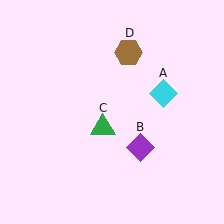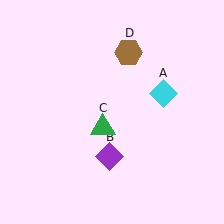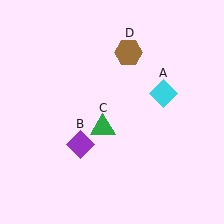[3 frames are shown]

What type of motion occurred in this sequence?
The purple diamond (object B) rotated clockwise around the center of the scene.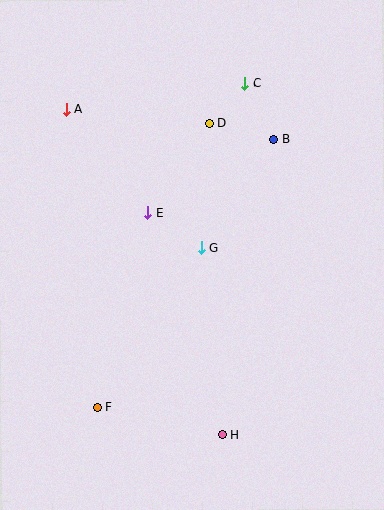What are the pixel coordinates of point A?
Point A is at (66, 109).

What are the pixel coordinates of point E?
Point E is at (148, 213).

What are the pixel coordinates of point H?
Point H is at (222, 435).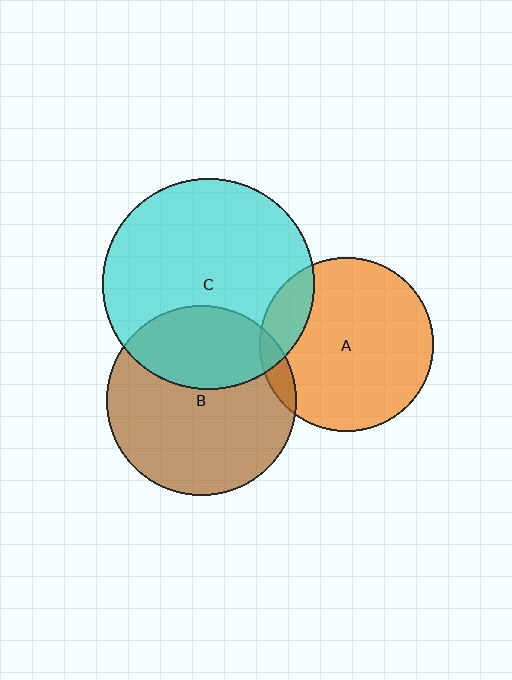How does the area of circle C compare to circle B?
Approximately 1.2 times.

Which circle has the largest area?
Circle C (cyan).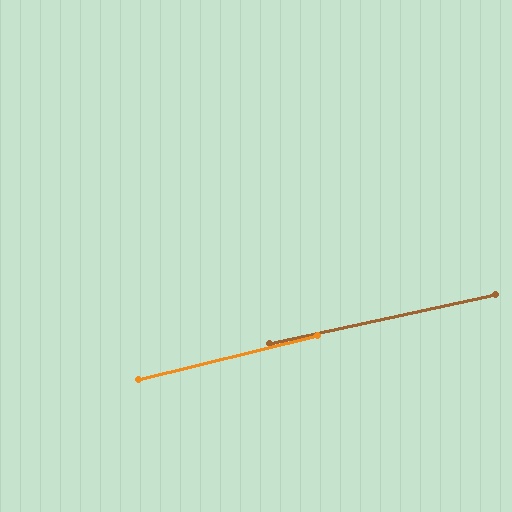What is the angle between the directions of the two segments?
Approximately 1 degree.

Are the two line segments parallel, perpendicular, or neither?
Parallel — their directions differ by only 1.4°.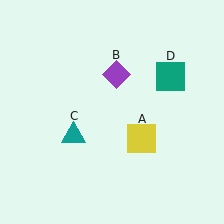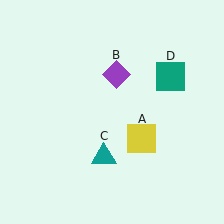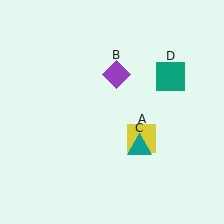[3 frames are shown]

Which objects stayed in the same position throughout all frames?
Yellow square (object A) and purple diamond (object B) and teal square (object D) remained stationary.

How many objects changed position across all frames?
1 object changed position: teal triangle (object C).